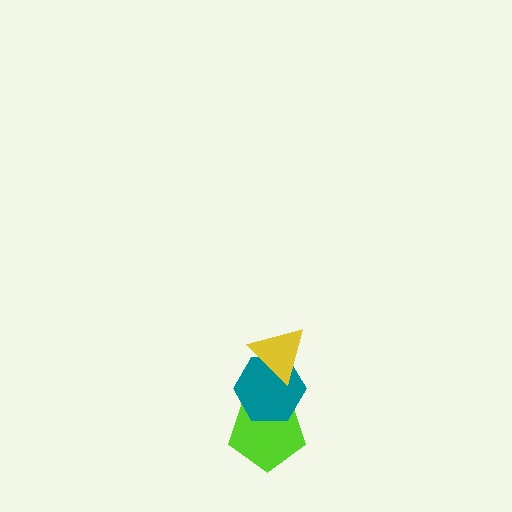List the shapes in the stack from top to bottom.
From top to bottom: the yellow triangle, the teal hexagon, the lime pentagon.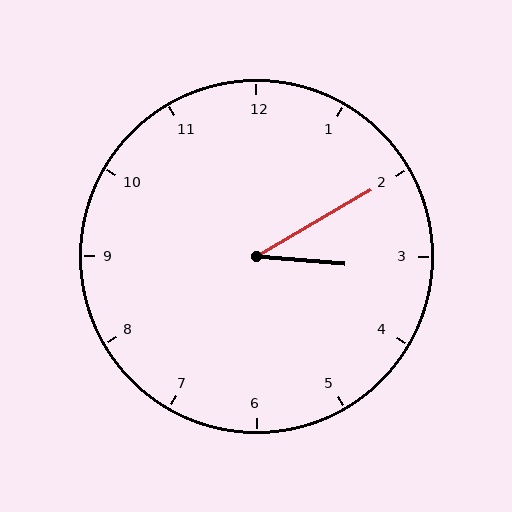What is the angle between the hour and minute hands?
Approximately 35 degrees.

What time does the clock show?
3:10.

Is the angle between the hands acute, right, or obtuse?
It is acute.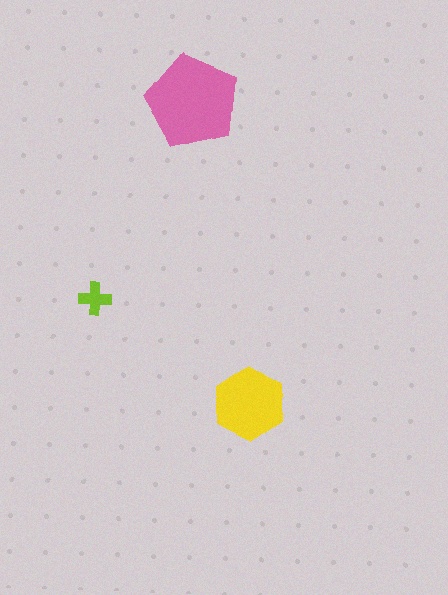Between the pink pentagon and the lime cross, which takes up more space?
The pink pentagon.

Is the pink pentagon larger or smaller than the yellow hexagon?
Larger.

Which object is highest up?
The pink pentagon is topmost.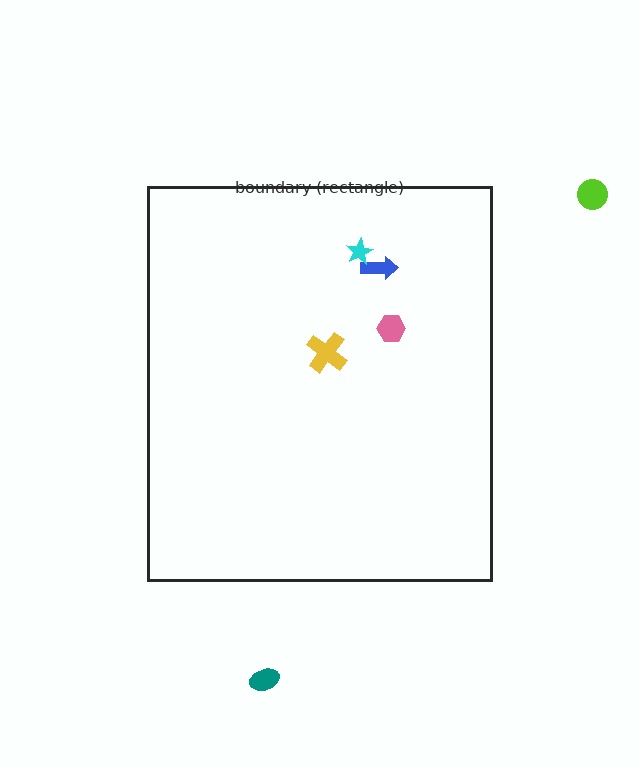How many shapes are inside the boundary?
4 inside, 2 outside.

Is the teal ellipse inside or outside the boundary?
Outside.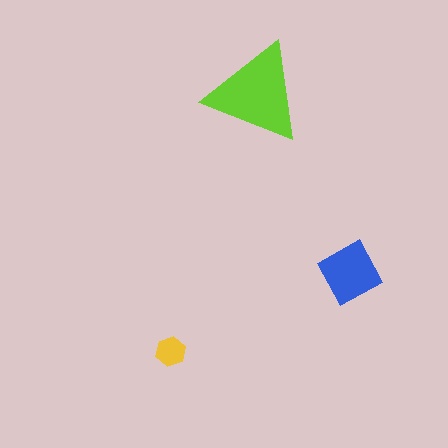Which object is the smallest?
The yellow hexagon.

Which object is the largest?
The lime triangle.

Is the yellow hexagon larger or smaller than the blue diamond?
Smaller.